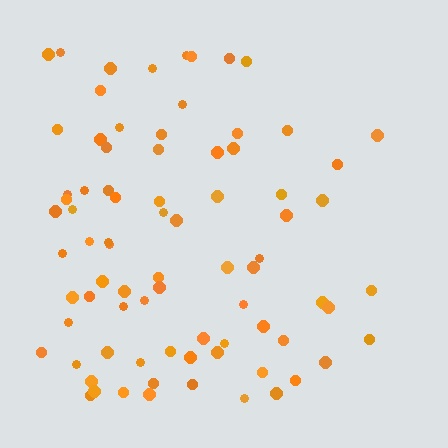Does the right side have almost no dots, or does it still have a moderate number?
Still a moderate number, just noticeably fewer than the left.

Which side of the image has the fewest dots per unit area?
The right.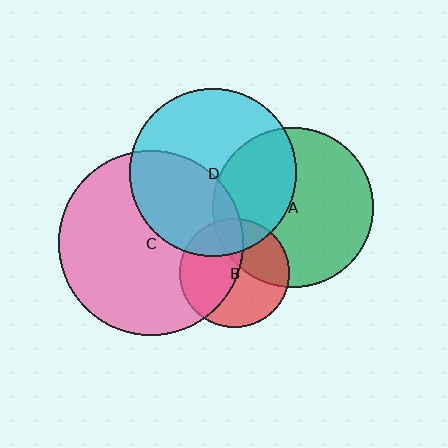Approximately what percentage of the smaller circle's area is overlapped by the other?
Approximately 25%.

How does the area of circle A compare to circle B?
Approximately 2.1 times.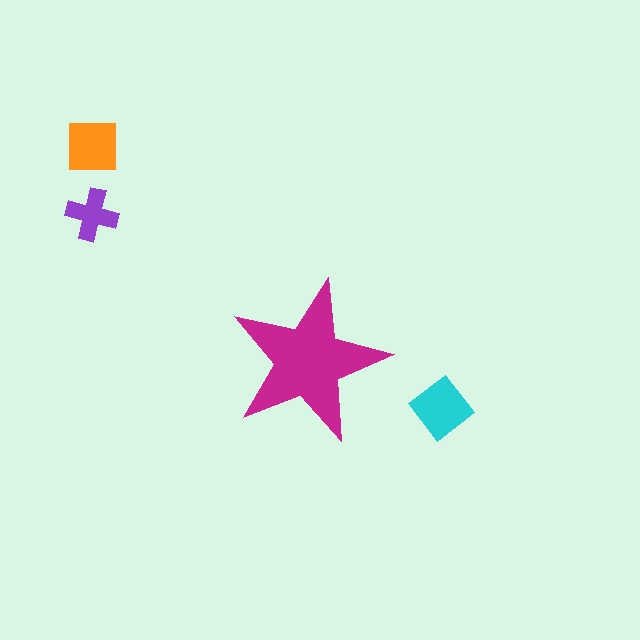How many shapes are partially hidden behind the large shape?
0 shapes are partially hidden.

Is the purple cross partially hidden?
No, the purple cross is fully visible.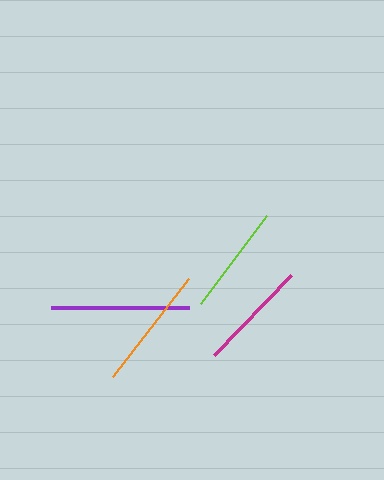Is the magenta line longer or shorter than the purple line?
The purple line is longer than the magenta line.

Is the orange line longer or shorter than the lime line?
The orange line is longer than the lime line.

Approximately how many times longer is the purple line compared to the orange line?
The purple line is approximately 1.1 times the length of the orange line.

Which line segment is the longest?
The purple line is the longest at approximately 138 pixels.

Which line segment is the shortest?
The lime line is the shortest at approximately 110 pixels.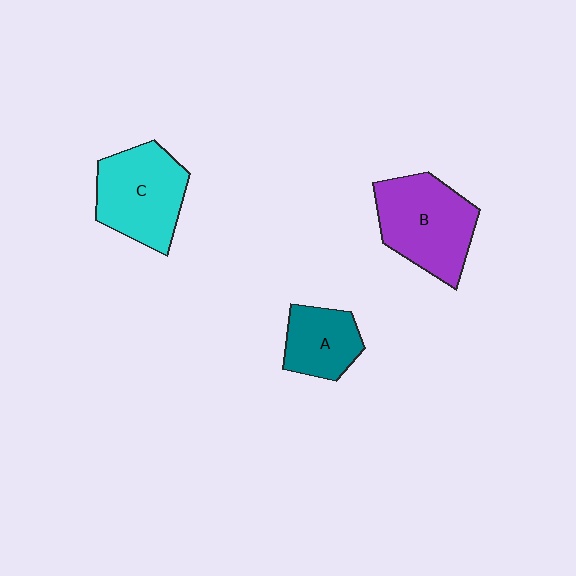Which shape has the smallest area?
Shape A (teal).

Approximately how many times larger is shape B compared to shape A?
Approximately 1.7 times.